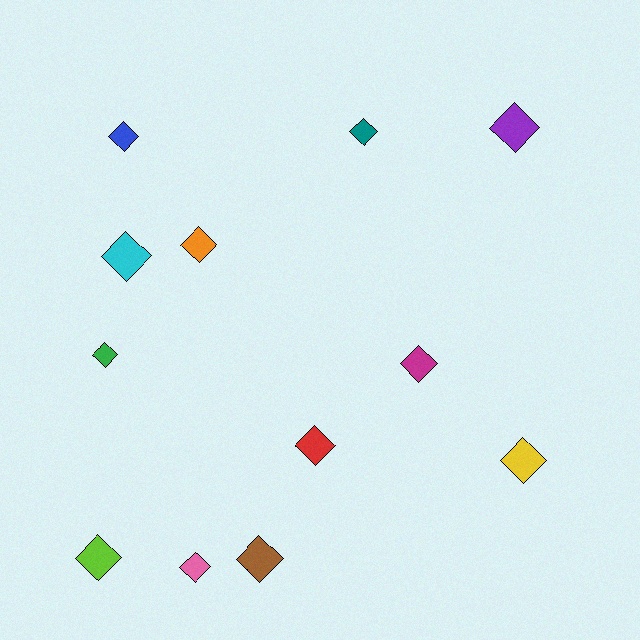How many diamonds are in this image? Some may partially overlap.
There are 12 diamonds.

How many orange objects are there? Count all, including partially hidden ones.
There is 1 orange object.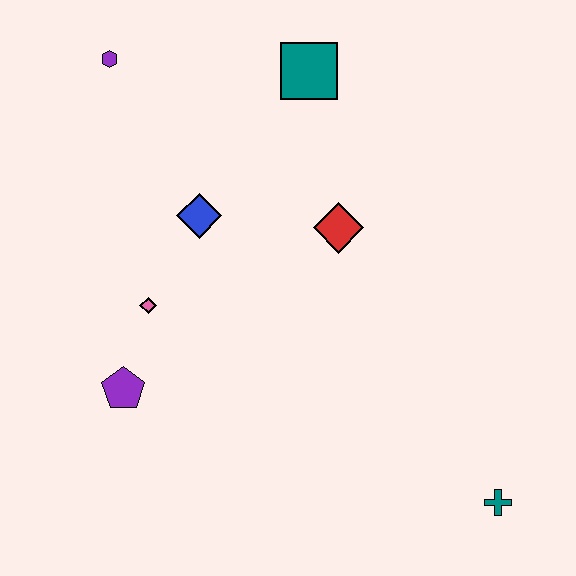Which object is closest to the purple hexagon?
The blue diamond is closest to the purple hexagon.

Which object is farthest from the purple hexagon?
The teal cross is farthest from the purple hexagon.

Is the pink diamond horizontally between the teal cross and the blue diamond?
No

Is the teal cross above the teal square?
No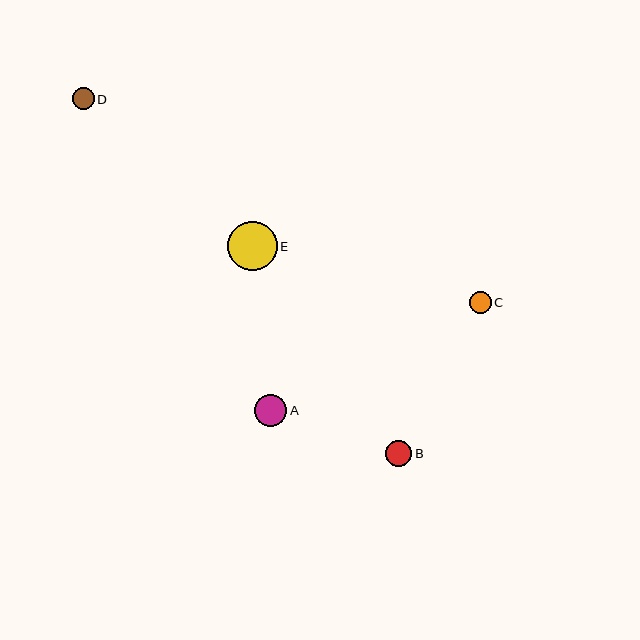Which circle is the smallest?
Circle C is the smallest with a size of approximately 21 pixels.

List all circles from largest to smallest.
From largest to smallest: E, A, B, D, C.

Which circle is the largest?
Circle E is the largest with a size of approximately 49 pixels.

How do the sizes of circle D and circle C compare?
Circle D and circle C are approximately the same size.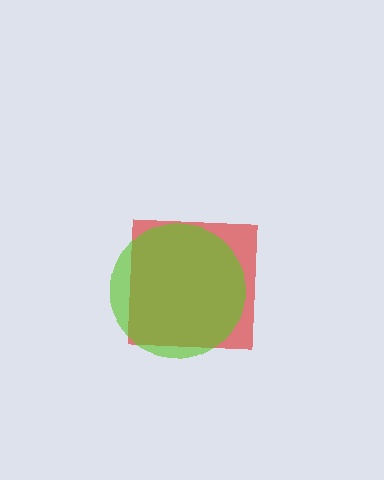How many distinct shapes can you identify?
There are 2 distinct shapes: a red square, a lime circle.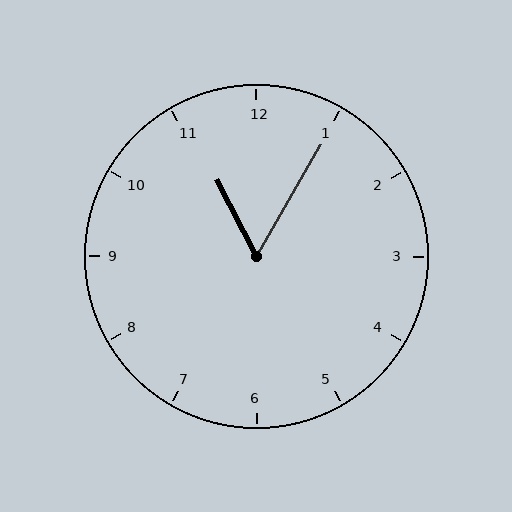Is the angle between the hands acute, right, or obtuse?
It is acute.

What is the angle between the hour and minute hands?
Approximately 58 degrees.